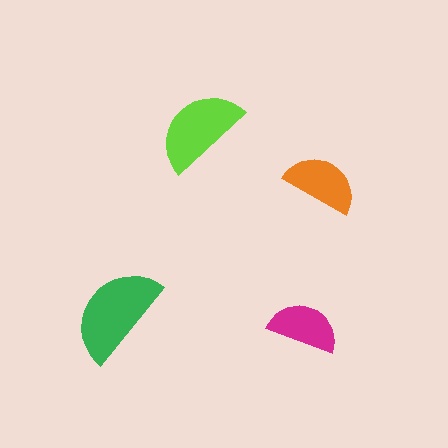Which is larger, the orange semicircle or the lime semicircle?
The lime one.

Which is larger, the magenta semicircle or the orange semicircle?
The orange one.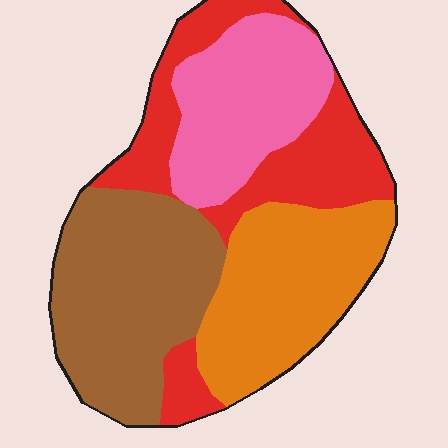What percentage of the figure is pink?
Pink covers around 20% of the figure.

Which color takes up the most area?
Brown, at roughly 30%.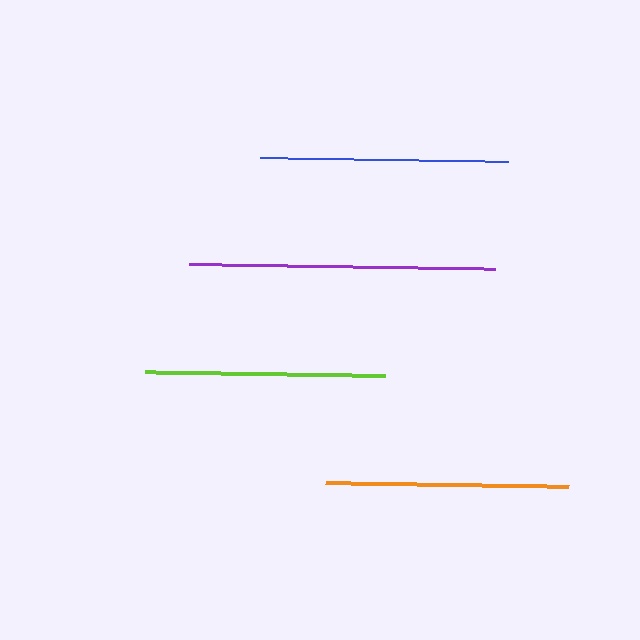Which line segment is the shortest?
The lime line is the shortest at approximately 239 pixels.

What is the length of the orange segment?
The orange segment is approximately 244 pixels long.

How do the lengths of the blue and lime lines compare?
The blue and lime lines are approximately the same length.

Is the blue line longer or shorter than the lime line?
The blue line is longer than the lime line.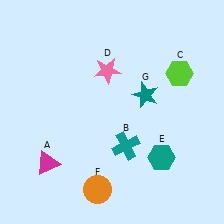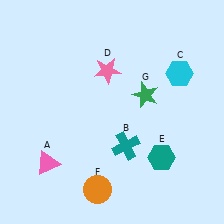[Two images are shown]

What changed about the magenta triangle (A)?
In Image 1, A is magenta. In Image 2, it changed to pink.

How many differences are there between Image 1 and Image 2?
There are 3 differences between the two images.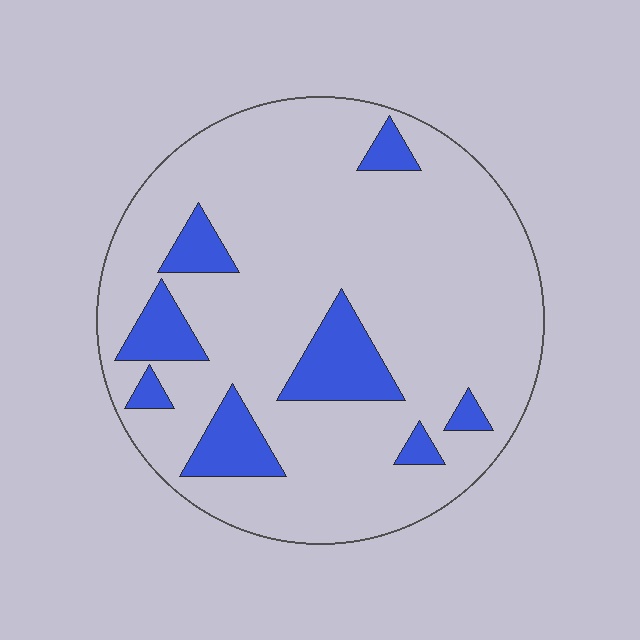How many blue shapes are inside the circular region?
8.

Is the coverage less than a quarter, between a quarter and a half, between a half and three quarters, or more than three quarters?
Less than a quarter.